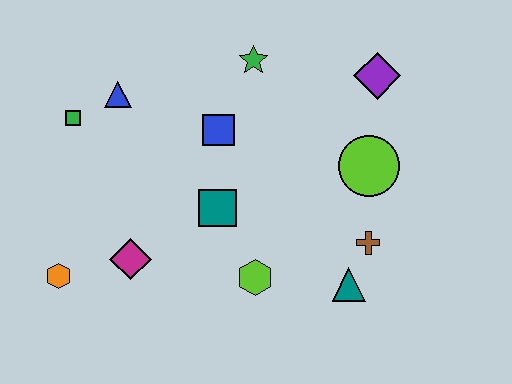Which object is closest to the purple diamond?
The lime circle is closest to the purple diamond.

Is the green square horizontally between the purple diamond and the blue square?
No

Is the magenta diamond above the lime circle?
No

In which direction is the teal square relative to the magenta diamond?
The teal square is to the right of the magenta diamond.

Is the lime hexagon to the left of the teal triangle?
Yes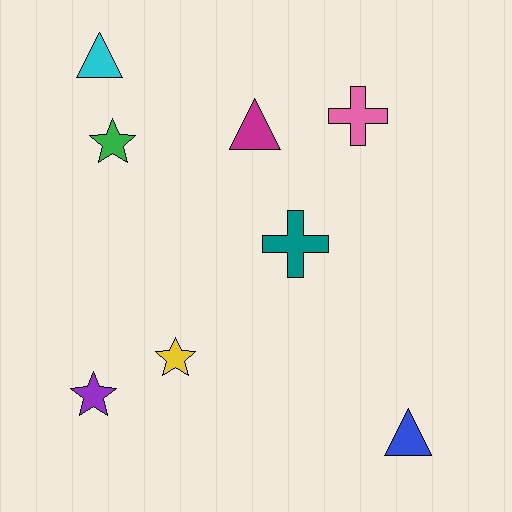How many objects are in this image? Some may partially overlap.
There are 8 objects.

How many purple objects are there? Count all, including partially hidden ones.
There is 1 purple object.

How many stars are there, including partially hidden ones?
There are 3 stars.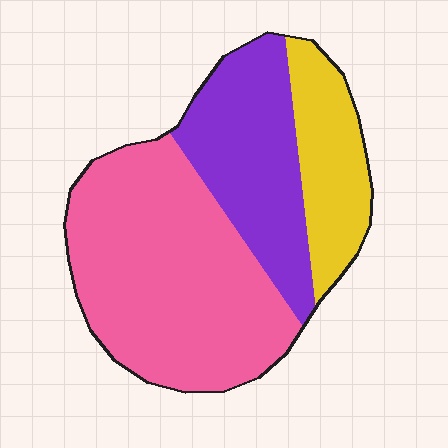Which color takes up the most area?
Pink, at roughly 55%.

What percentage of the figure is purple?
Purple covers roughly 30% of the figure.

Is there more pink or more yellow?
Pink.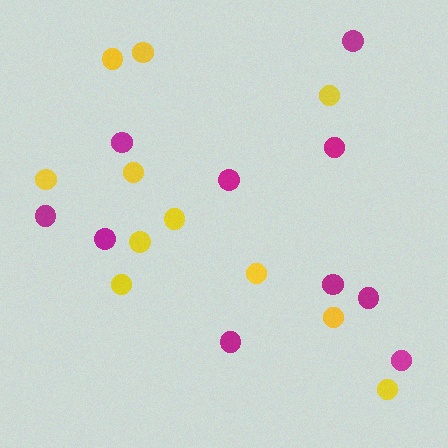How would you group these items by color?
There are 2 groups: one group of magenta circles (10) and one group of yellow circles (11).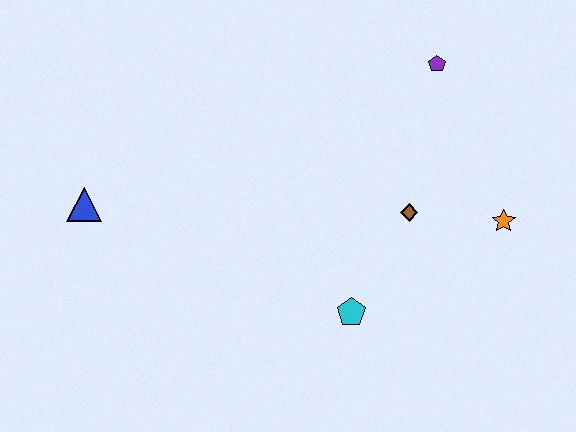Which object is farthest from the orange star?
The blue triangle is farthest from the orange star.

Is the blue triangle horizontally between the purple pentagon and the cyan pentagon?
No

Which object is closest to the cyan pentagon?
The brown diamond is closest to the cyan pentagon.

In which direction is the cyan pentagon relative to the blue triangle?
The cyan pentagon is to the right of the blue triangle.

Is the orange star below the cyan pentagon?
No